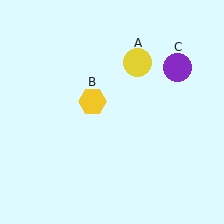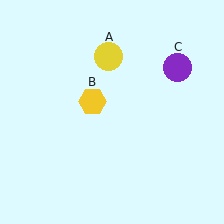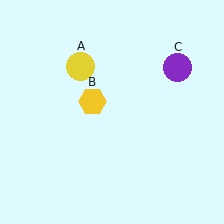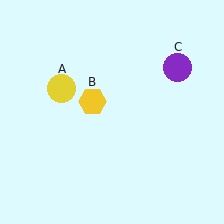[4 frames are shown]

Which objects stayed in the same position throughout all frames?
Yellow hexagon (object B) and purple circle (object C) remained stationary.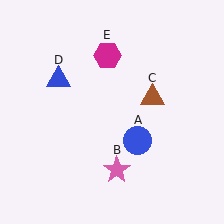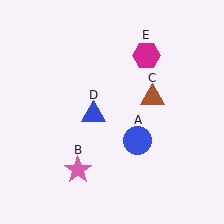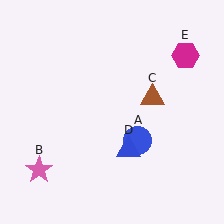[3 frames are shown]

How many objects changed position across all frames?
3 objects changed position: pink star (object B), blue triangle (object D), magenta hexagon (object E).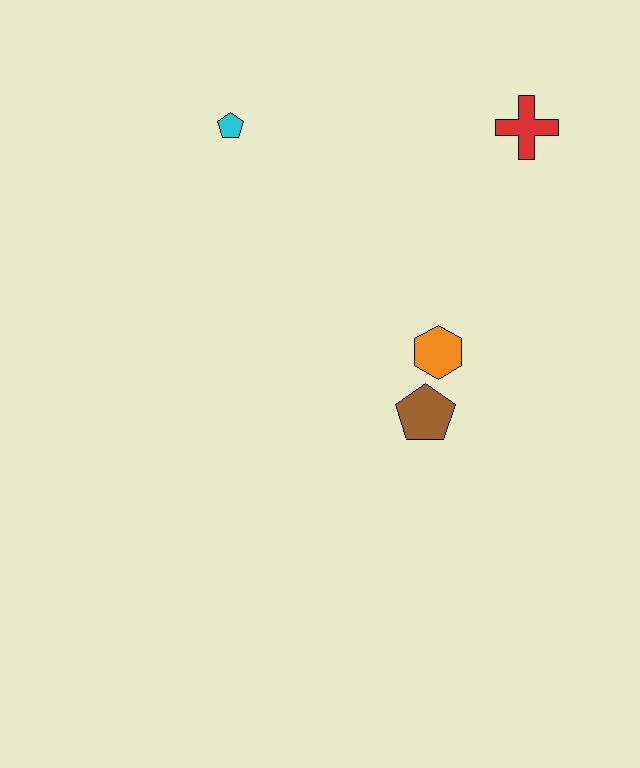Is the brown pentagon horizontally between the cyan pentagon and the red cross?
Yes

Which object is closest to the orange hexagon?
The brown pentagon is closest to the orange hexagon.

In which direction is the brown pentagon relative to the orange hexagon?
The brown pentagon is below the orange hexagon.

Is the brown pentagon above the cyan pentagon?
No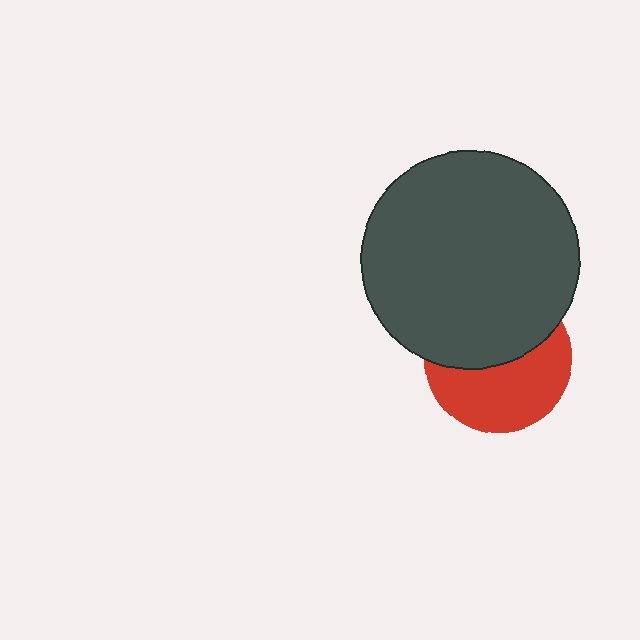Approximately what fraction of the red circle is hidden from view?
Roughly 49% of the red circle is hidden behind the dark gray circle.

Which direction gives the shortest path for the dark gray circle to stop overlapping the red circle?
Moving up gives the shortest separation.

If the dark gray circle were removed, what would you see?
You would see the complete red circle.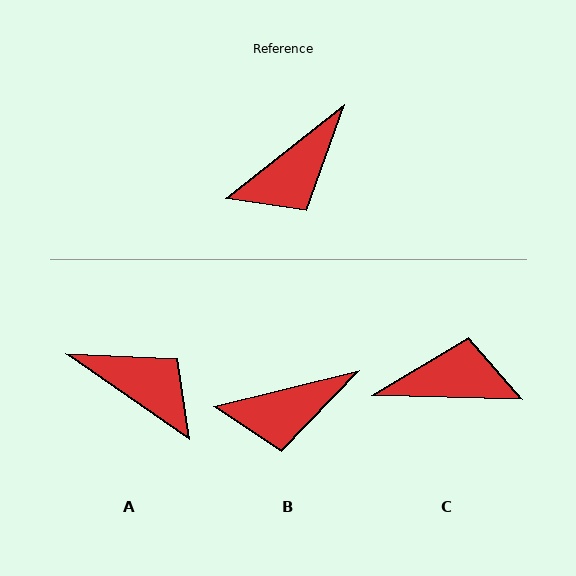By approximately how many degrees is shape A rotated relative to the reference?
Approximately 107 degrees counter-clockwise.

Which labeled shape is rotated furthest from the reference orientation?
C, about 140 degrees away.